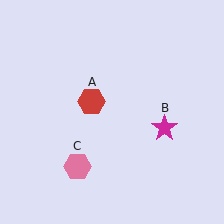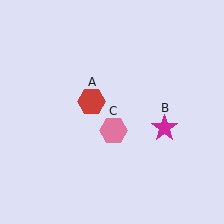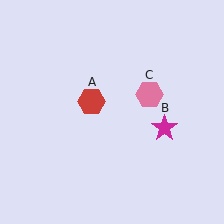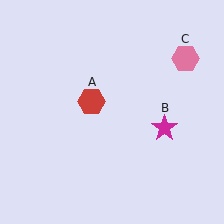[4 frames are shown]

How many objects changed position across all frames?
1 object changed position: pink hexagon (object C).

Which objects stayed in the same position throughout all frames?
Red hexagon (object A) and magenta star (object B) remained stationary.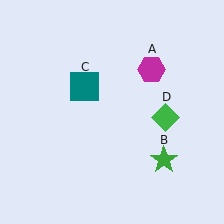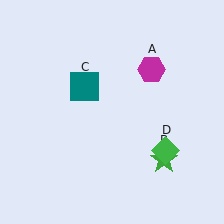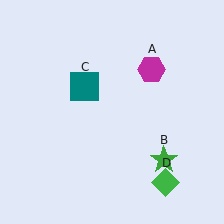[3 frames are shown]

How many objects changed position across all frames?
1 object changed position: green diamond (object D).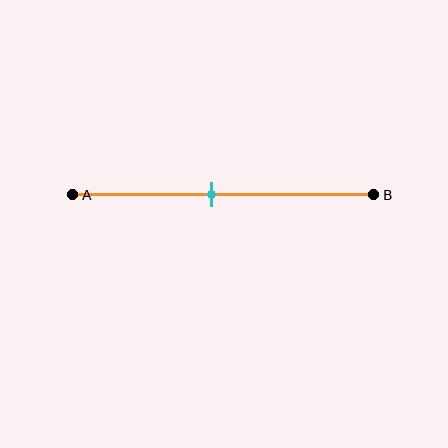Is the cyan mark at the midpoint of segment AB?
No, the mark is at about 45% from A, not at the 50% midpoint.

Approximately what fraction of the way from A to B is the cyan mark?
The cyan mark is approximately 45% of the way from A to B.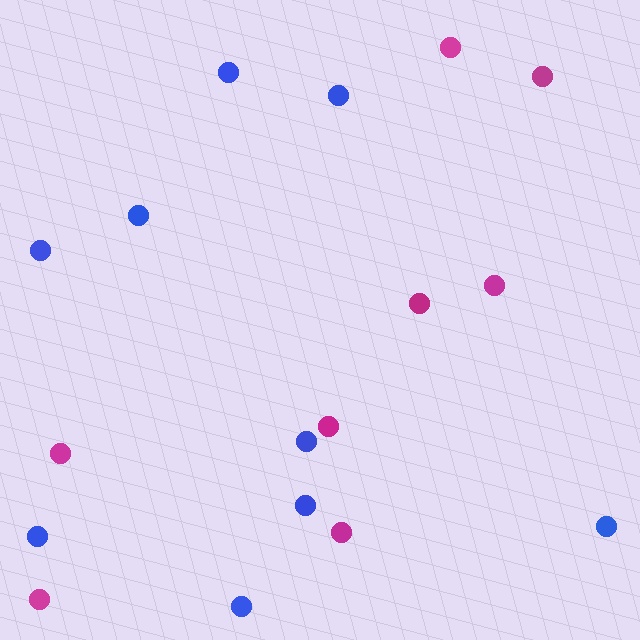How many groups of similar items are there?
There are 2 groups: one group of blue circles (9) and one group of magenta circles (8).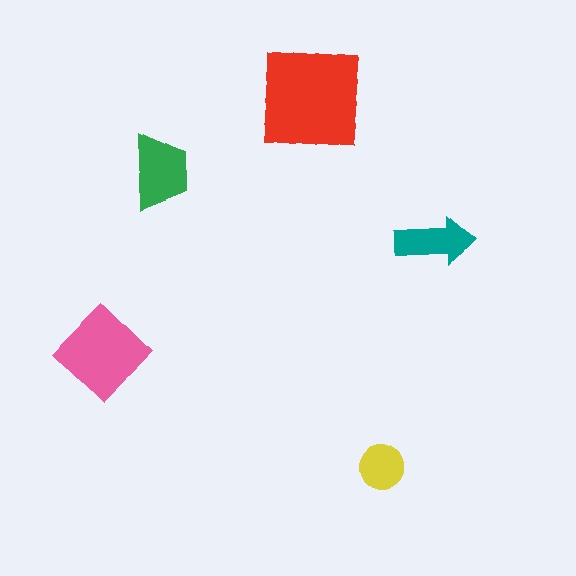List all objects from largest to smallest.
The red square, the pink diamond, the green trapezoid, the teal arrow, the yellow circle.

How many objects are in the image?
There are 5 objects in the image.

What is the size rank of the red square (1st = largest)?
1st.